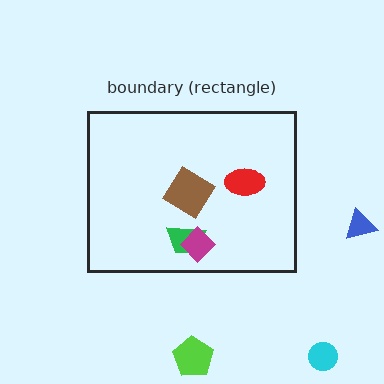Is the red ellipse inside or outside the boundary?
Inside.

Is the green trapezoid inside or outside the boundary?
Inside.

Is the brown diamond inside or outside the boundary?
Inside.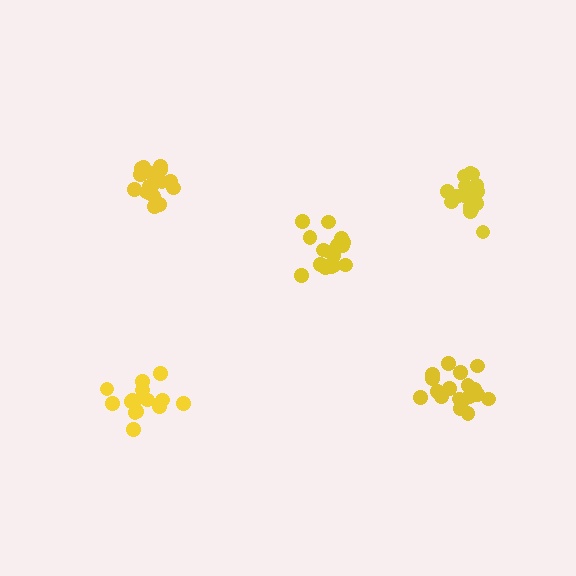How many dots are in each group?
Group 1: 18 dots, Group 2: 18 dots, Group 3: 19 dots, Group 4: 15 dots, Group 5: 20 dots (90 total).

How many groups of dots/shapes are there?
There are 5 groups.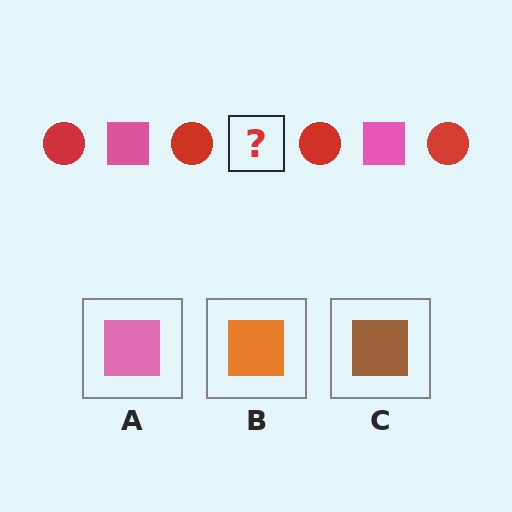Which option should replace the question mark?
Option A.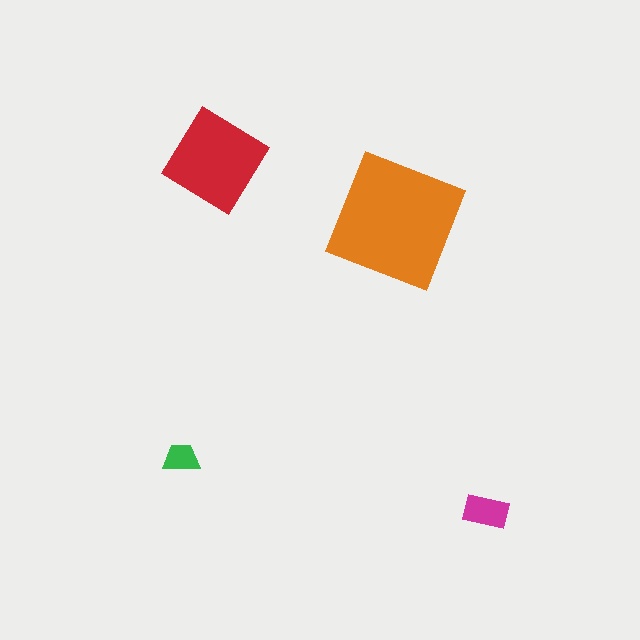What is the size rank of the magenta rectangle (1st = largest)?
3rd.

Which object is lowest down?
The magenta rectangle is bottommost.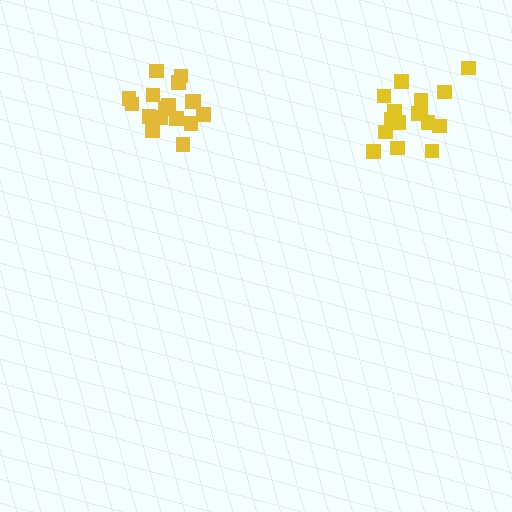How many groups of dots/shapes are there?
There are 2 groups.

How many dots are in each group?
Group 1: 17 dots, Group 2: 19 dots (36 total).